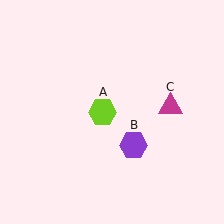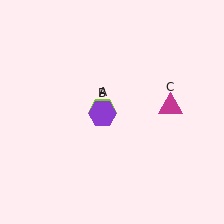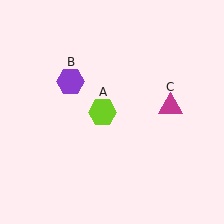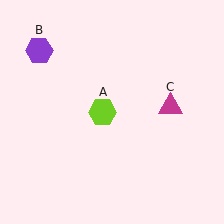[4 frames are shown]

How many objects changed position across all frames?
1 object changed position: purple hexagon (object B).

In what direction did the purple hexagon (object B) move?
The purple hexagon (object B) moved up and to the left.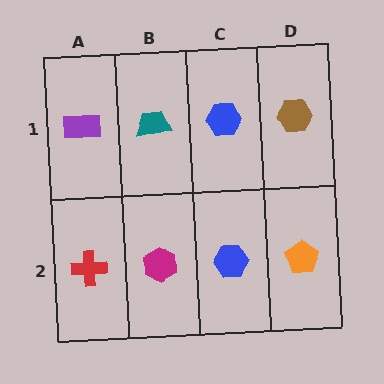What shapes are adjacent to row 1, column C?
A blue hexagon (row 2, column C), a teal trapezoid (row 1, column B), a brown hexagon (row 1, column D).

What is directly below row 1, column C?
A blue hexagon.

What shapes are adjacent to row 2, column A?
A purple rectangle (row 1, column A), a magenta hexagon (row 2, column B).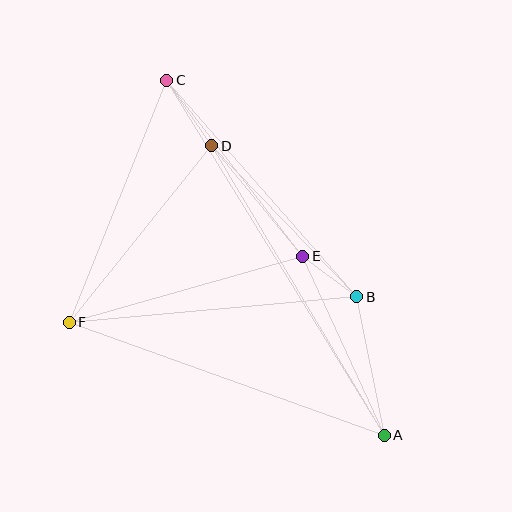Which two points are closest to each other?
Points B and E are closest to each other.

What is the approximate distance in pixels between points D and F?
The distance between D and F is approximately 227 pixels.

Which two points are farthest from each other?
Points A and C are farthest from each other.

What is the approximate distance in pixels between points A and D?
The distance between A and D is approximately 337 pixels.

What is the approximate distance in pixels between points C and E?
The distance between C and E is approximately 222 pixels.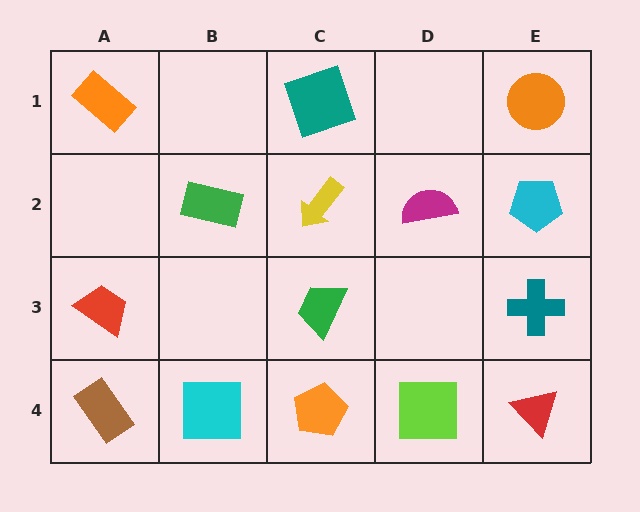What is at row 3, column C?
A green trapezoid.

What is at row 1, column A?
An orange rectangle.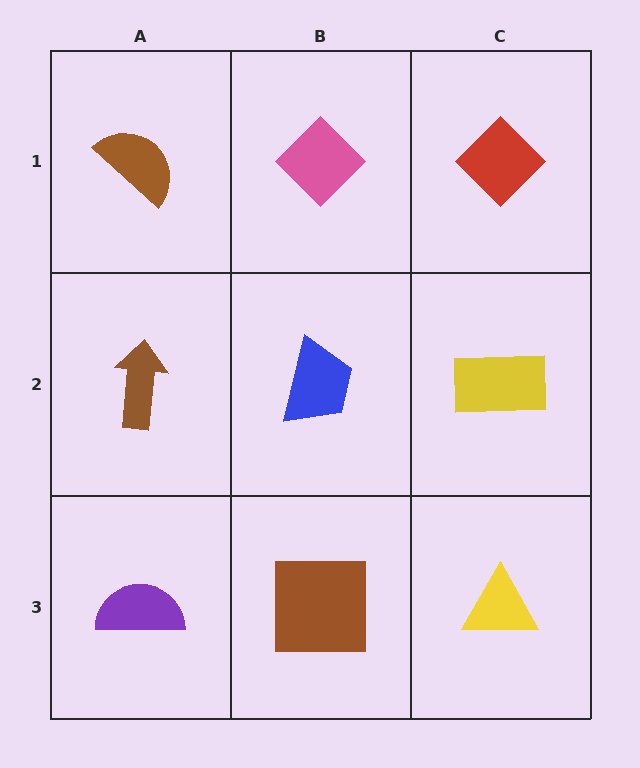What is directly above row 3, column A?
A brown arrow.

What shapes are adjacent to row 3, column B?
A blue trapezoid (row 2, column B), a purple semicircle (row 3, column A), a yellow triangle (row 3, column C).